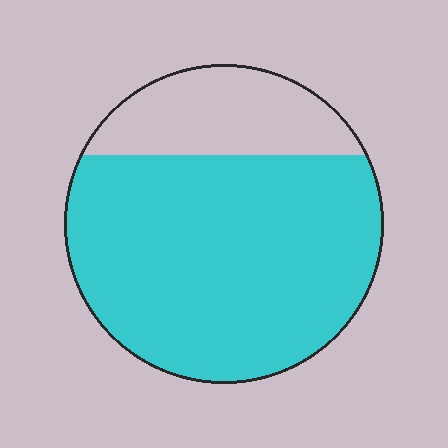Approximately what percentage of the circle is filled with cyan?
Approximately 75%.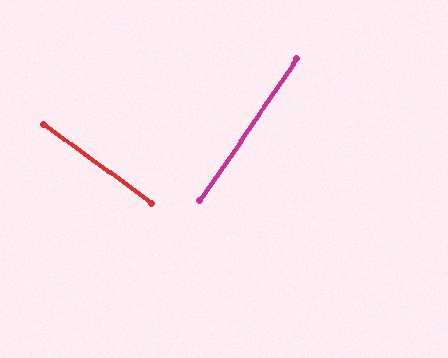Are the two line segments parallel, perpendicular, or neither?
Perpendicular — they meet at approximately 88°.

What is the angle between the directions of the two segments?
Approximately 88 degrees.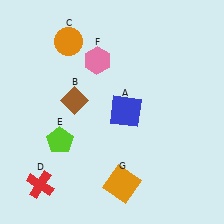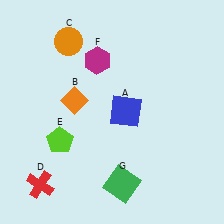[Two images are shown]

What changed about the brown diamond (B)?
In Image 1, B is brown. In Image 2, it changed to orange.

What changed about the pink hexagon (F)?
In Image 1, F is pink. In Image 2, it changed to magenta.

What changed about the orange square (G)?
In Image 1, G is orange. In Image 2, it changed to green.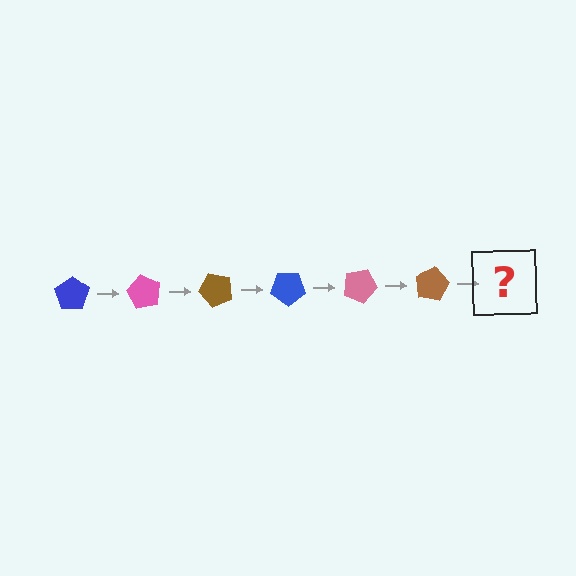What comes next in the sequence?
The next element should be a blue pentagon, rotated 360 degrees from the start.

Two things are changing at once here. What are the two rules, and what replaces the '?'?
The two rules are that it rotates 60 degrees each step and the color cycles through blue, pink, and brown. The '?' should be a blue pentagon, rotated 360 degrees from the start.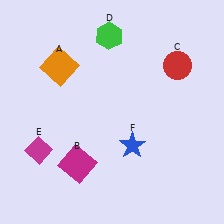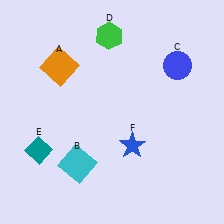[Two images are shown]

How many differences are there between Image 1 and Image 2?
There are 3 differences between the two images.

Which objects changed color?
B changed from magenta to cyan. C changed from red to blue. E changed from magenta to teal.